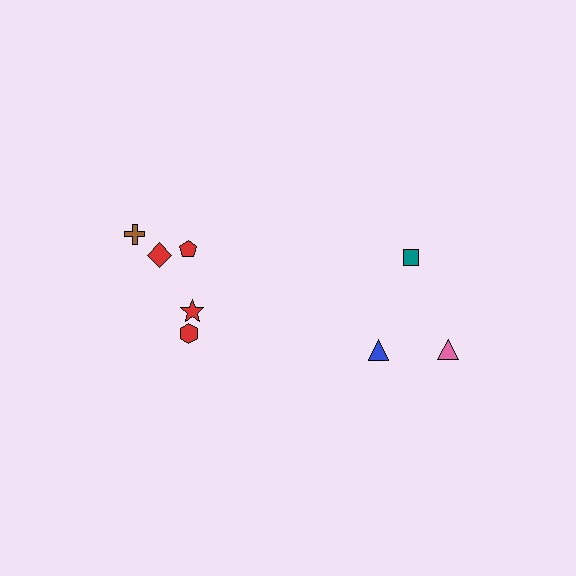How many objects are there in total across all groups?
There are 8 objects.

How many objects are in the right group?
There are 3 objects.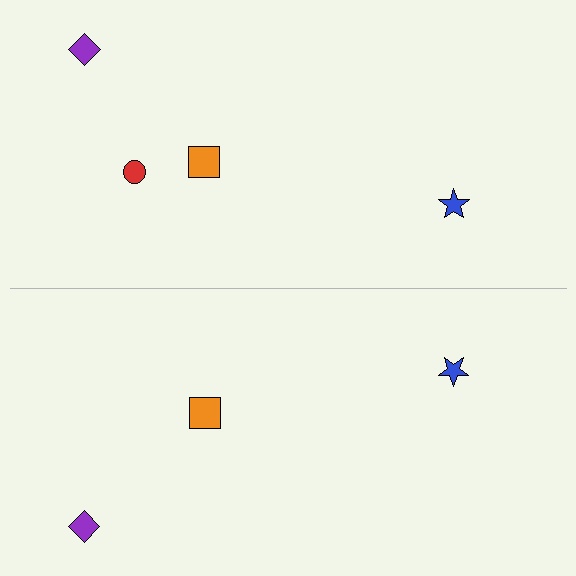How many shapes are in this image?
There are 7 shapes in this image.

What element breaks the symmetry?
A red circle is missing from the bottom side.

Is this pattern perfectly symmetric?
No, the pattern is not perfectly symmetric. A red circle is missing from the bottom side.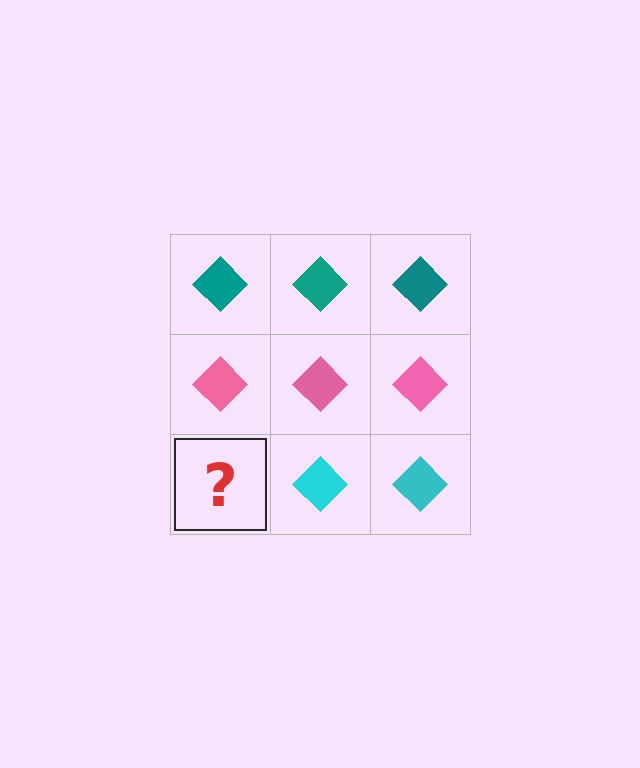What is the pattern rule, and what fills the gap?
The rule is that each row has a consistent color. The gap should be filled with a cyan diamond.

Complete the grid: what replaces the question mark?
The question mark should be replaced with a cyan diamond.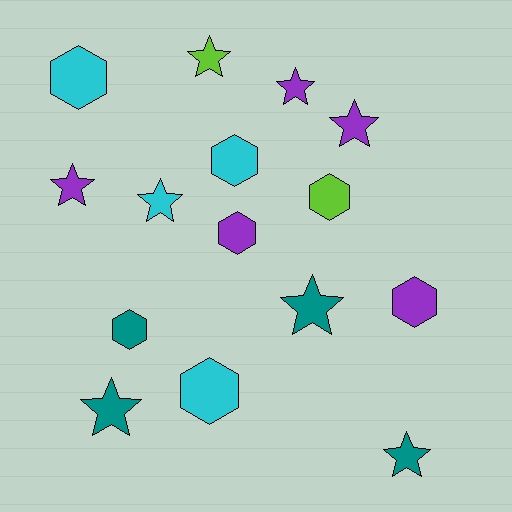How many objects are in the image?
There are 15 objects.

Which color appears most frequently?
Purple, with 5 objects.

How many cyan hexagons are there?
There are 3 cyan hexagons.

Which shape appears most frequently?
Star, with 8 objects.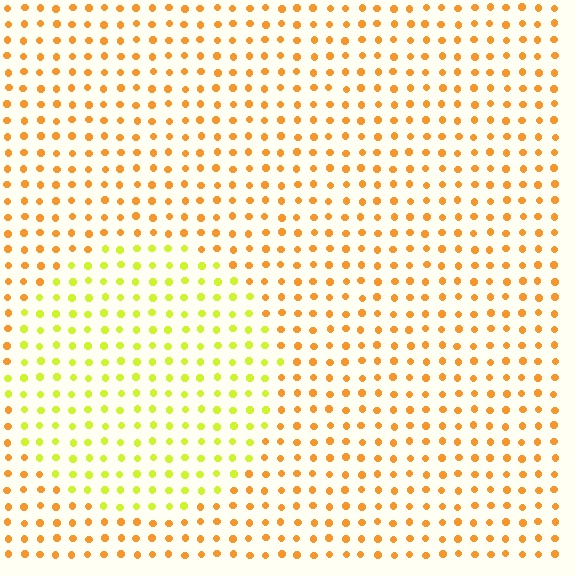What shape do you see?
I see a circle.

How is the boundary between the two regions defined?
The boundary is defined purely by a slight shift in hue (about 41 degrees). Spacing, size, and orientation are identical on both sides.